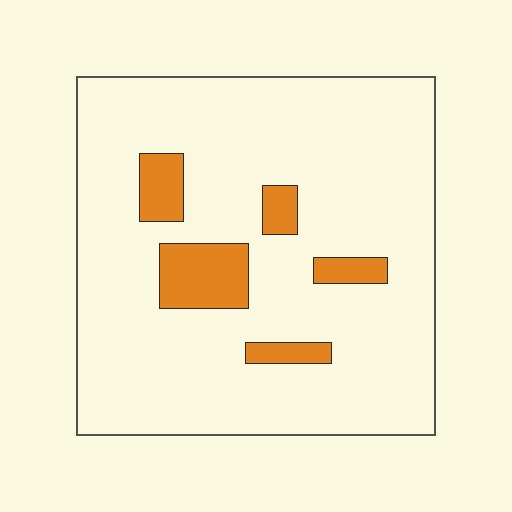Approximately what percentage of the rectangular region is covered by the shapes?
Approximately 10%.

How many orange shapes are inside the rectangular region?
5.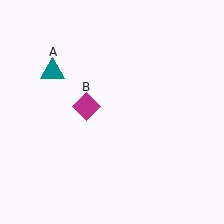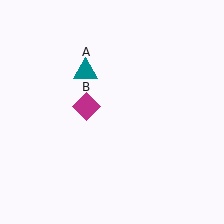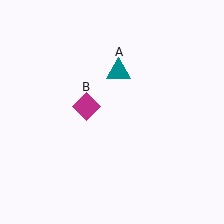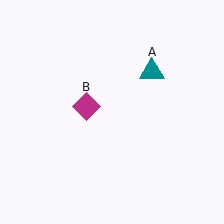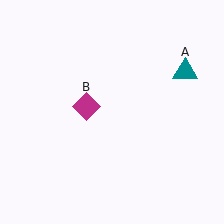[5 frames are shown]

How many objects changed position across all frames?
1 object changed position: teal triangle (object A).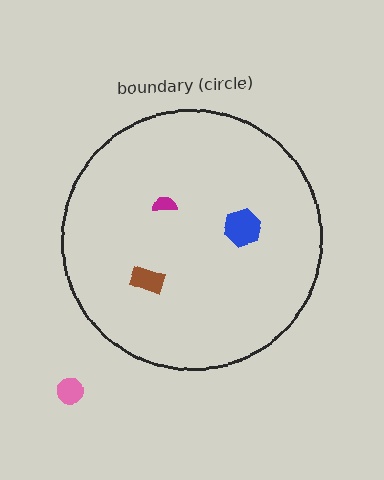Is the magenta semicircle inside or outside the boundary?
Inside.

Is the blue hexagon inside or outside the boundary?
Inside.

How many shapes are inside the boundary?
3 inside, 1 outside.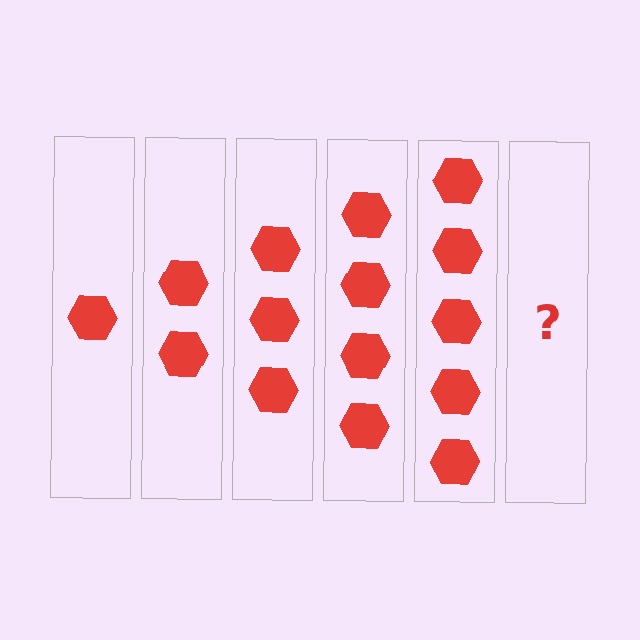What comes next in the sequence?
The next element should be 6 hexagons.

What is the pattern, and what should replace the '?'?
The pattern is that each step adds one more hexagon. The '?' should be 6 hexagons.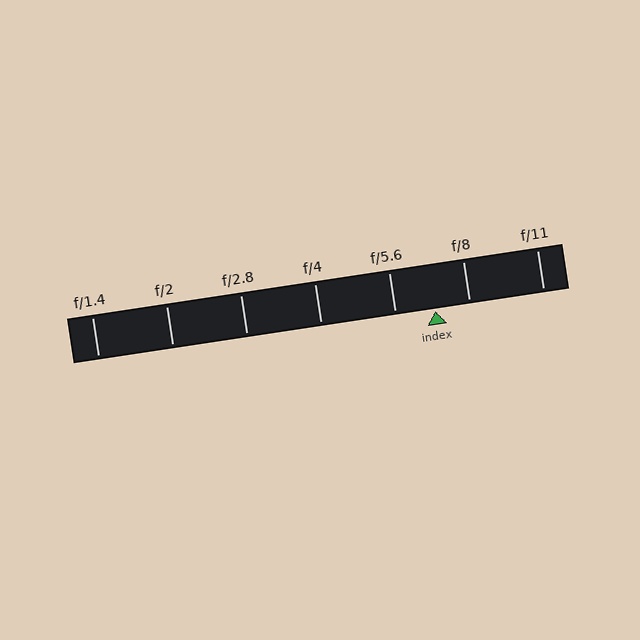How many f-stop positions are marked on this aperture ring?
There are 7 f-stop positions marked.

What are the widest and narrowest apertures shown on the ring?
The widest aperture shown is f/1.4 and the narrowest is f/11.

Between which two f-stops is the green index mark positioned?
The index mark is between f/5.6 and f/8.